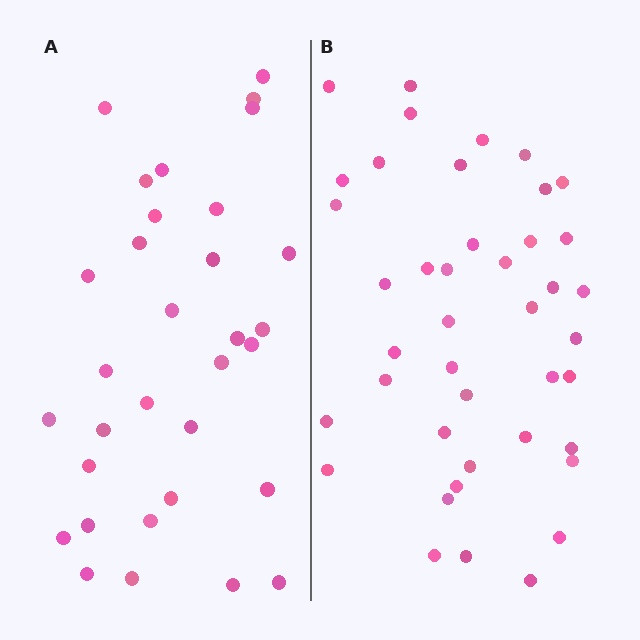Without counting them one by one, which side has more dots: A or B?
Region B (the right region) has more dots.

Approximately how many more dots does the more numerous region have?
Region B has roughly 10 or so more dots than region A.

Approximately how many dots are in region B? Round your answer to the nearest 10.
About 40 dots. (The exact count is 42, which rounds to 40.)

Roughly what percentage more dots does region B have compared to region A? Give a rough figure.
About 30% more.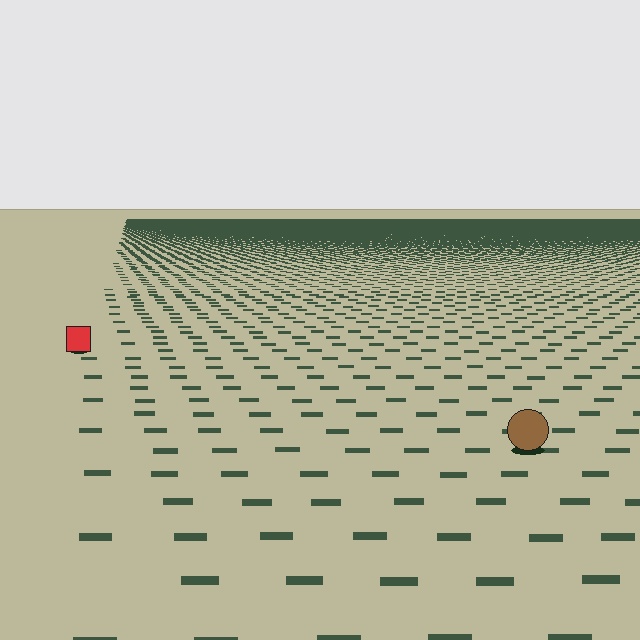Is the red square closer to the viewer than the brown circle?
No. The brown circle is closer — you can tell from the texture gradient: the ground texture is coarser near it.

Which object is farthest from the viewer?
The red square is farthest from the viewer. It appears smaller and the ground texture around it is denser.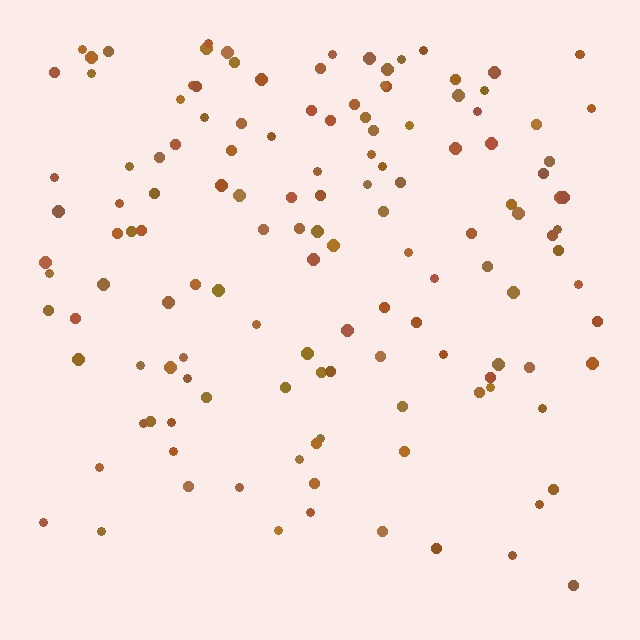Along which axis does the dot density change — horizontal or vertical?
Vertical.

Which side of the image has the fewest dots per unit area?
The bottom.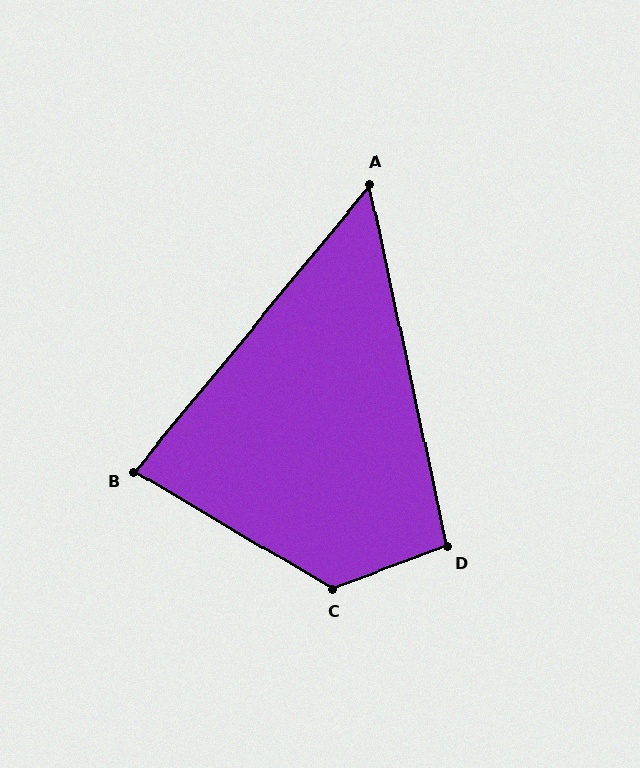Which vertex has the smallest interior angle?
A, at approximately 51 degrees.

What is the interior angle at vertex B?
Approximately 81 degrees (acute).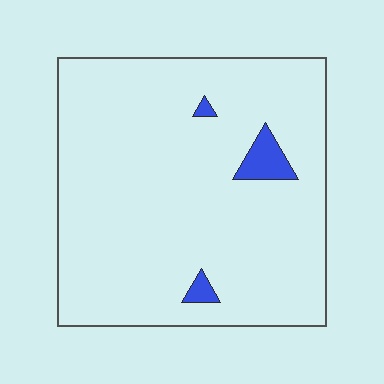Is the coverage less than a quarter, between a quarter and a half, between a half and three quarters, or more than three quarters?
Less than a quarter.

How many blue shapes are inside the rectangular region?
3.